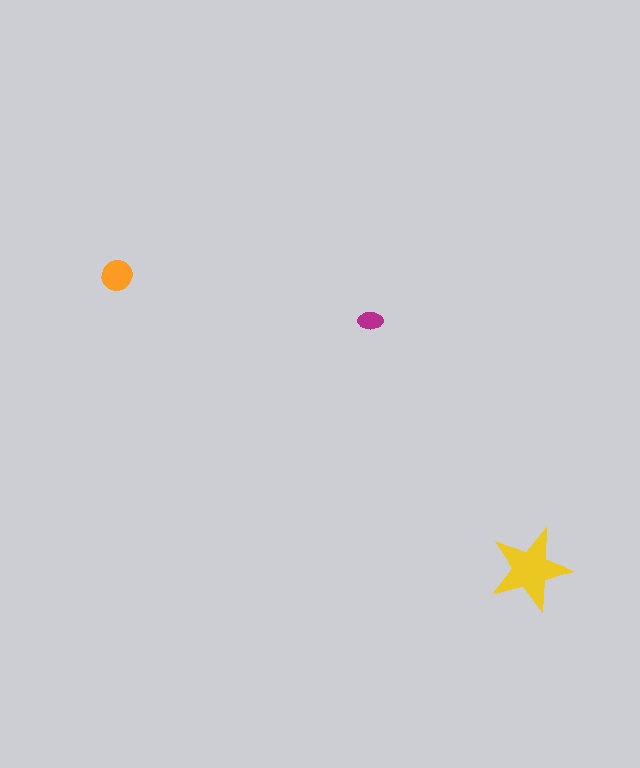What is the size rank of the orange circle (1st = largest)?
2nd.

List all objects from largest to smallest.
The yellow star, the orange circle, the magenta ellipse.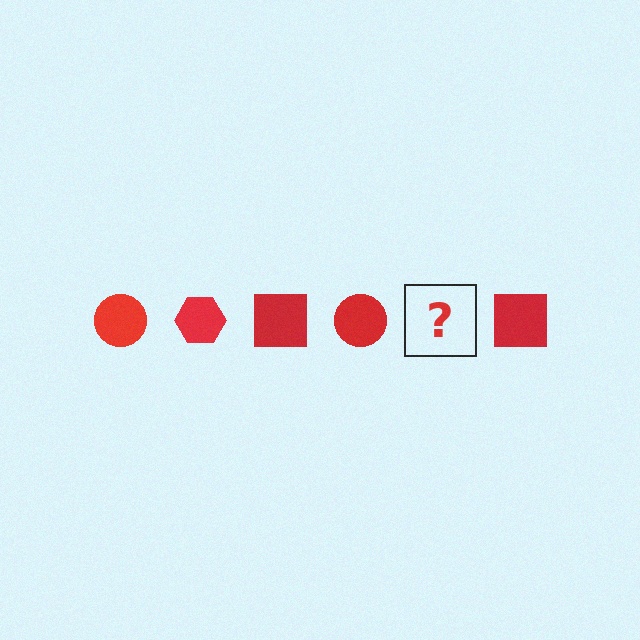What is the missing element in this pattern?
The missing element is a red hexagon.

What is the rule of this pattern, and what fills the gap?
The rule is that the pattern cycles through circle, hexagon, square shapes in red. The gap should be filled with a red hexagon.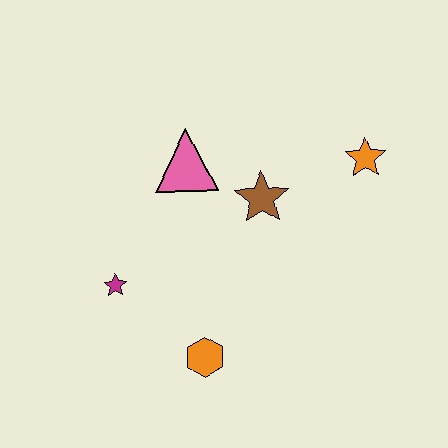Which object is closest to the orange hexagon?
The magenta star is closest to the orange hexagon.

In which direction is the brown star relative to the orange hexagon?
The brown star is above the orange hexagon.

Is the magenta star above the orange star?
No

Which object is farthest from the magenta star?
The orange star is farthest from the magenta star.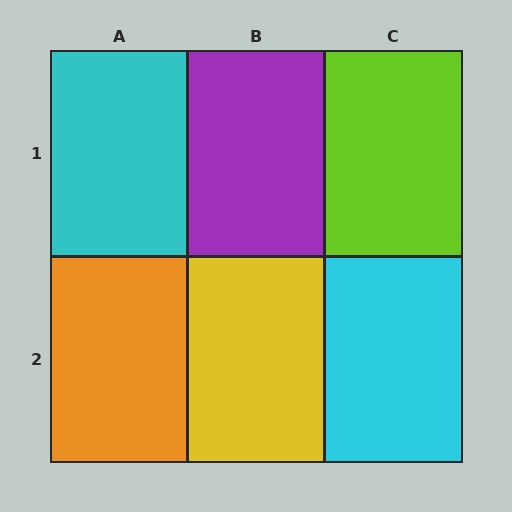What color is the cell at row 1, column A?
Cyan.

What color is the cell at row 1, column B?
Purple.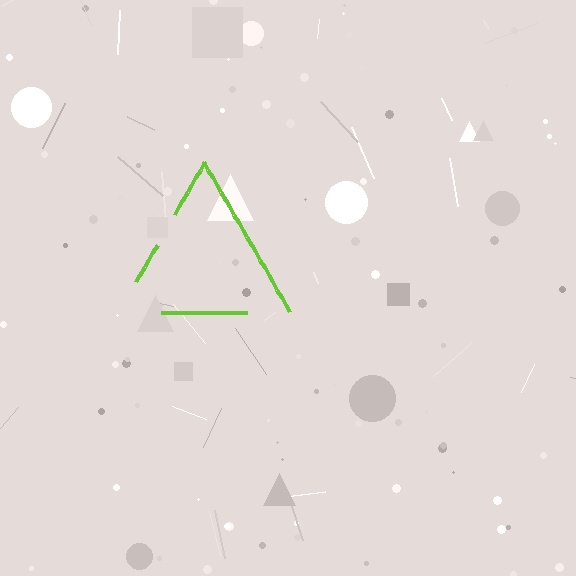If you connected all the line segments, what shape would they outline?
They would outline a triangle.